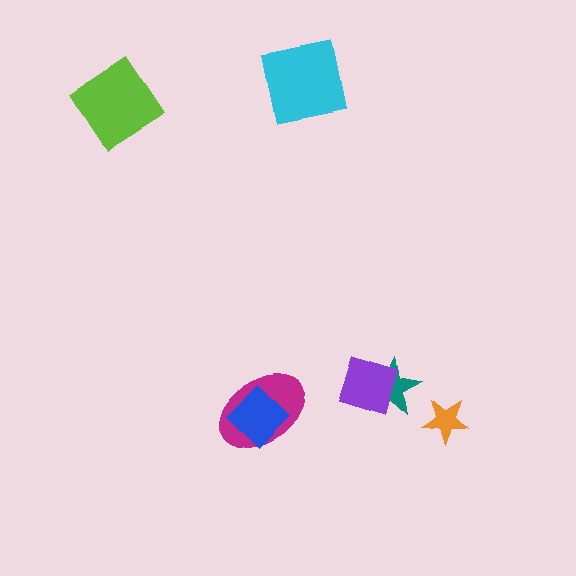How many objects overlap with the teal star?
1 object overlaps with the teal star.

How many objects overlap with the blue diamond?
1 object overlaps with the blue diamond.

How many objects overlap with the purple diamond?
1 object overlaps with the purple diamond.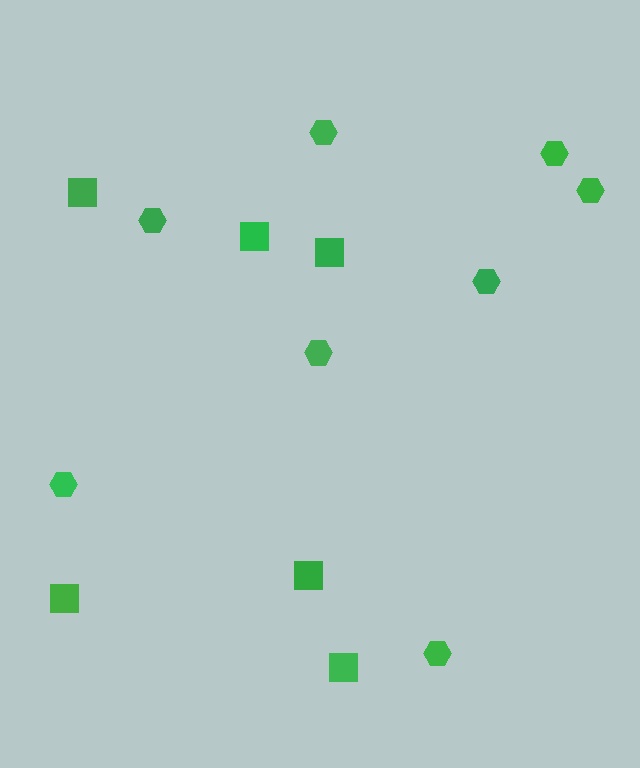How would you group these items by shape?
There are 2 groups: one group of squares (6) and one group of hexagons (8).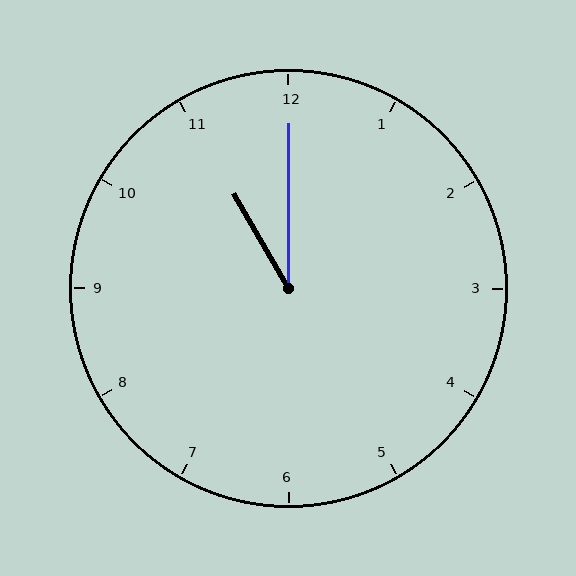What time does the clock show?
11:00.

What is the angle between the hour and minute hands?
Approximately 30 degrees.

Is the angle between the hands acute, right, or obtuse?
It is acute.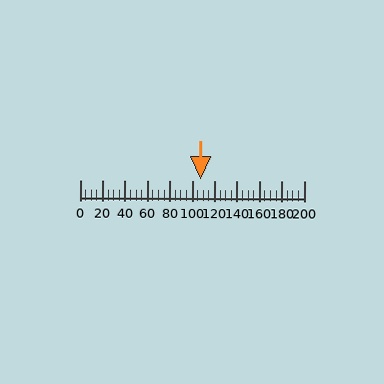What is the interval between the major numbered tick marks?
The major tick marks are spaced 20 units apart.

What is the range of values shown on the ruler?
The ruler shows values from 0 to 200.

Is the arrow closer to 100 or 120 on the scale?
The arrow is closer to 100.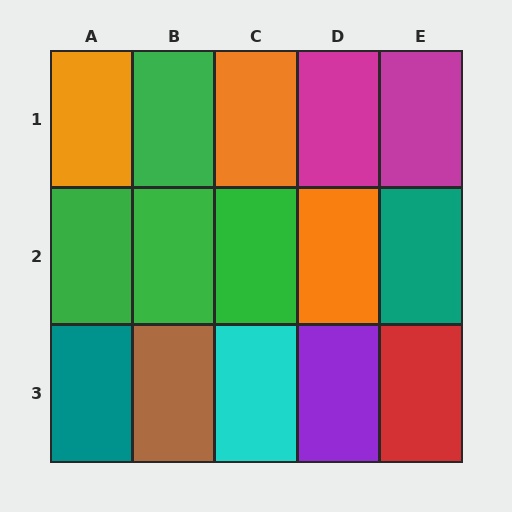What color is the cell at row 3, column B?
Brown.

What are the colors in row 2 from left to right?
Green, green, green, orange, teal.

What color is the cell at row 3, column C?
Cyan.